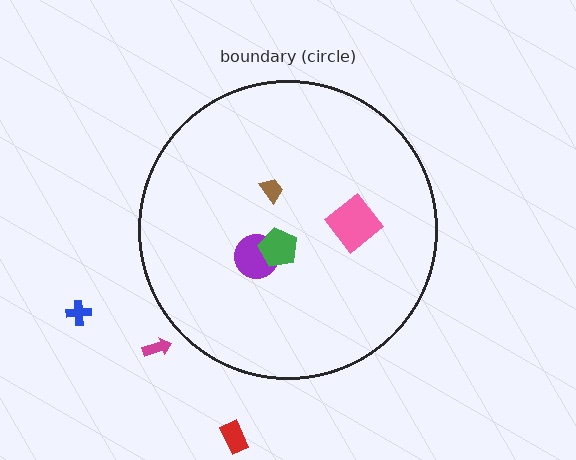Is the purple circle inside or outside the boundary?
Inside.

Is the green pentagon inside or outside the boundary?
Inside.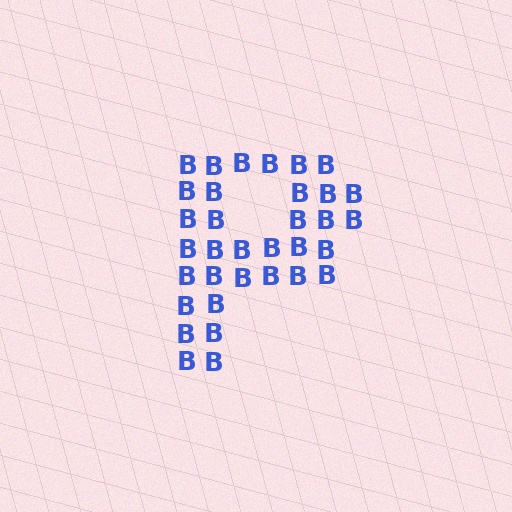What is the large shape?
The large shape is the letter P.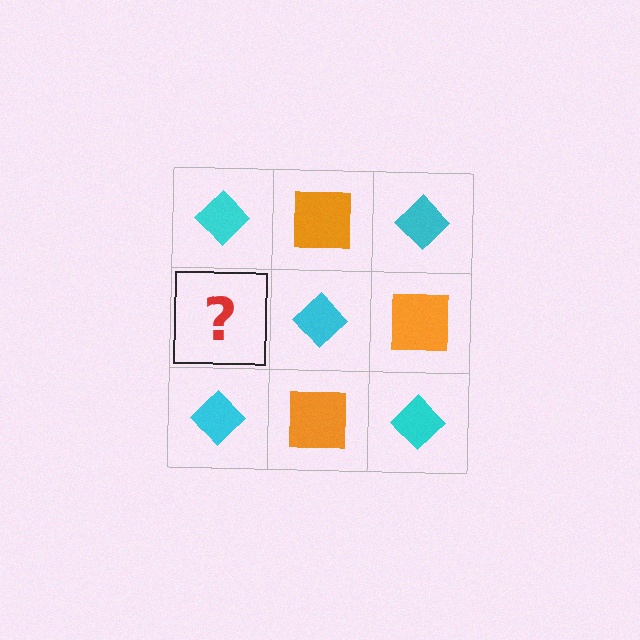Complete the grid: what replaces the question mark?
The question mark should be replaced with an orange square.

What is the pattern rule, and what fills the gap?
The rule is that it alternates cyan diamond and orange square in a checkerboard pattern. The gap should be filled with an orange square.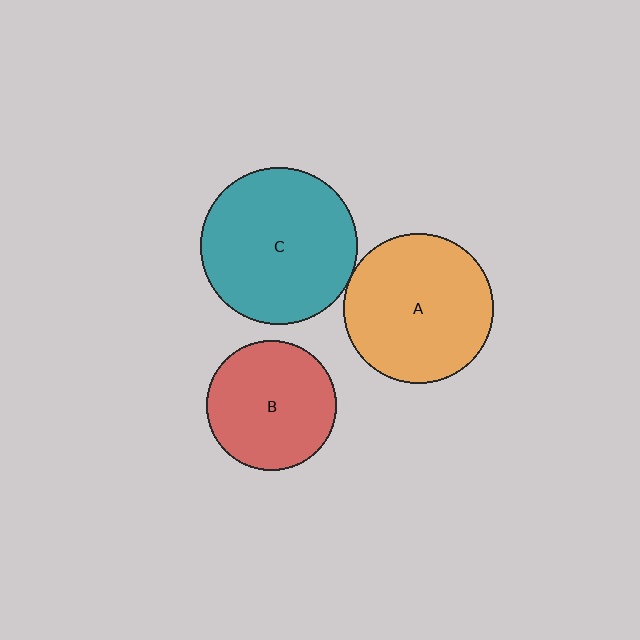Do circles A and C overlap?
Yes.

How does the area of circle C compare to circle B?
Approximately 1.5 times.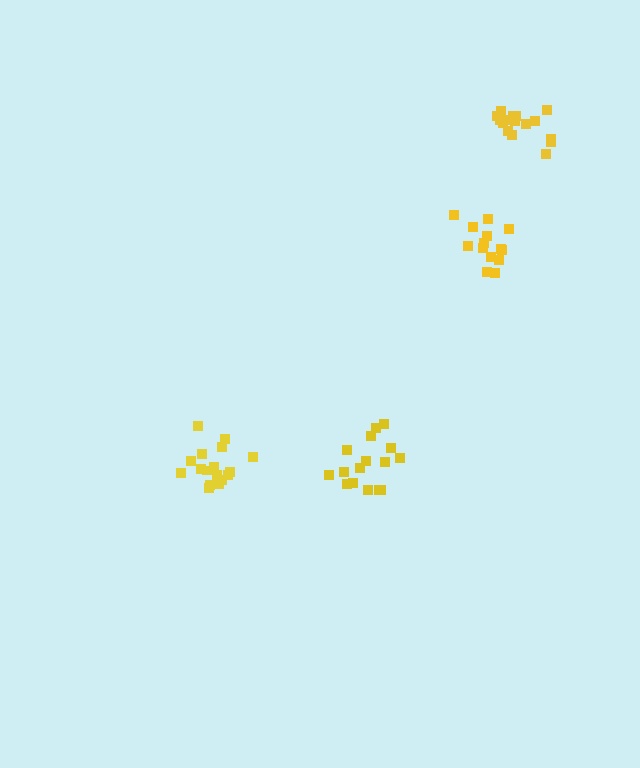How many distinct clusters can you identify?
There are 4 distinct clusters.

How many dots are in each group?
Group 1: 14 dots, Group 2: 17 dots, Group 3: 17 dots, Group 4: 16 dots (64 total).